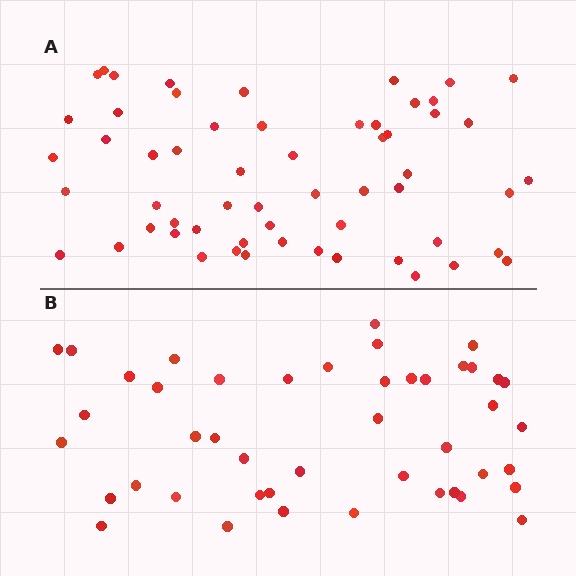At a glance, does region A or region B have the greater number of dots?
Region A (the top region) has more dots.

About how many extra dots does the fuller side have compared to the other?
Region A has approximately 15 more dots than region B.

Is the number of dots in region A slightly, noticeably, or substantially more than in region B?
Region A has noticeably more, but not dramatically so. The ratio is roughly 1.3 to 1.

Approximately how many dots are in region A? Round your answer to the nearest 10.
About 60 dots. (The exact count is 58, which rounds to 60.)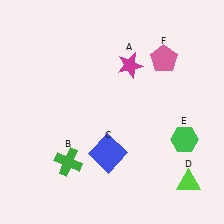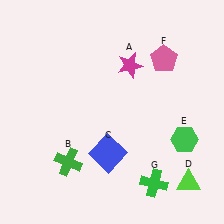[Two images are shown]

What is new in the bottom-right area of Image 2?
A green cross (G) was added in the bottom-right area of Image 2.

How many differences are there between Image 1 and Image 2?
There is 1 difference between the two images.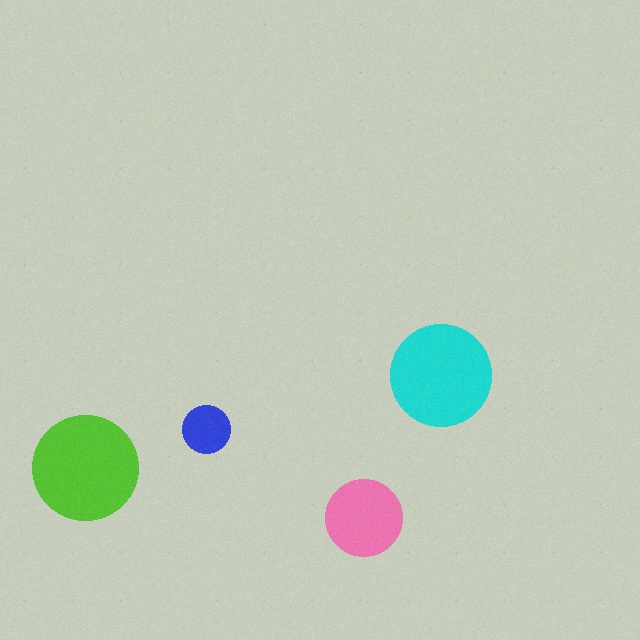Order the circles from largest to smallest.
the lime one, the cyan one, the pink one, the blue one.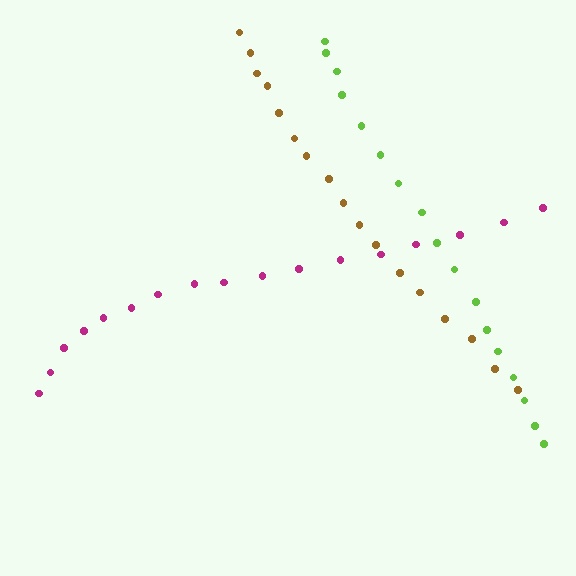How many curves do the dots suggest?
There are 3 distinct paths.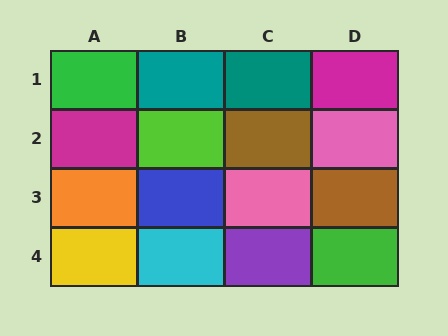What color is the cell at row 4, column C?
Purple.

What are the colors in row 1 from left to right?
Green, teal, teal, magenta.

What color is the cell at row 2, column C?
Brown.